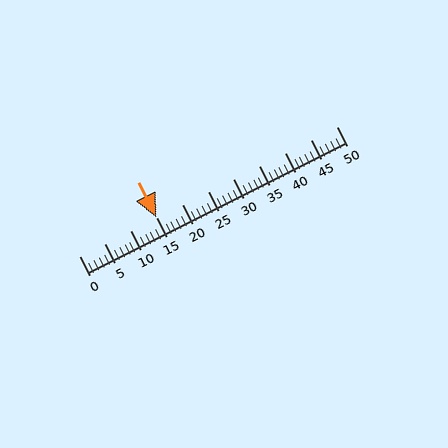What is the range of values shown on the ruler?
The ruler shows values from 0 to 50.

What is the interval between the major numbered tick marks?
The major tick marks are spaced 5 units apart.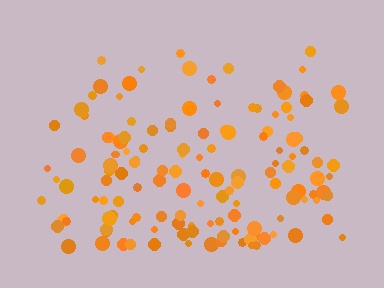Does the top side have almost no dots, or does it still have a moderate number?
Still a moderate number, just noticeably fewer than the bottom.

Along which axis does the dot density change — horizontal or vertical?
Vertical.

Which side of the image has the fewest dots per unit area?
The top.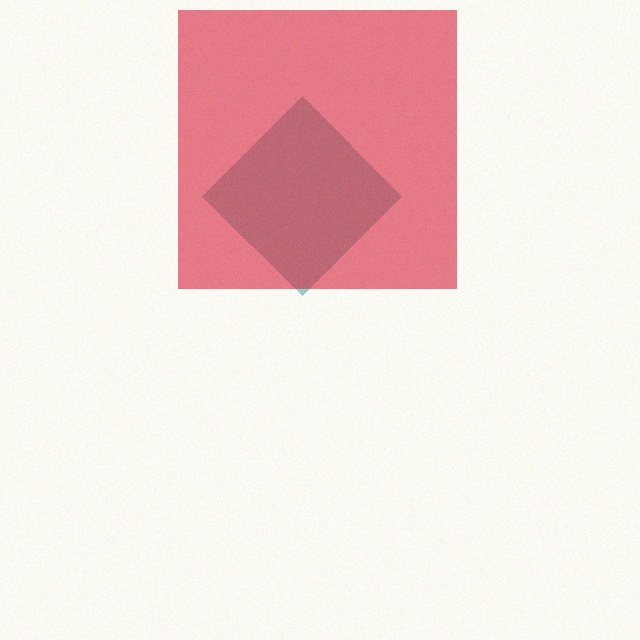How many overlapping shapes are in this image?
There are 2 overlapping shapes in the image.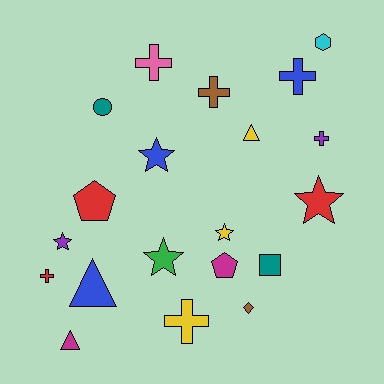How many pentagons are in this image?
There are 2 pentagons.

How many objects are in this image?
There are 20 objects.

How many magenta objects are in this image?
There are 2 magenta objects.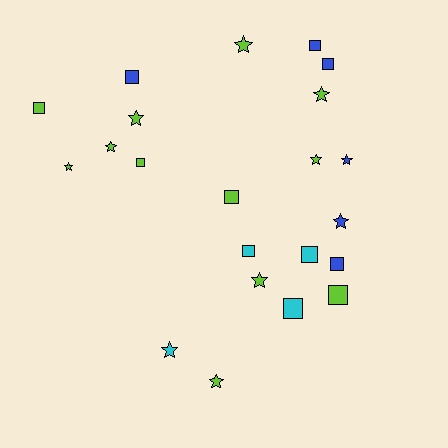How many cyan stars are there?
There is 1 cyan star.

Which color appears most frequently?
Lime, with 12 objects.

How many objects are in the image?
There are 22 objects.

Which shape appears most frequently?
Square, with 11 objects.